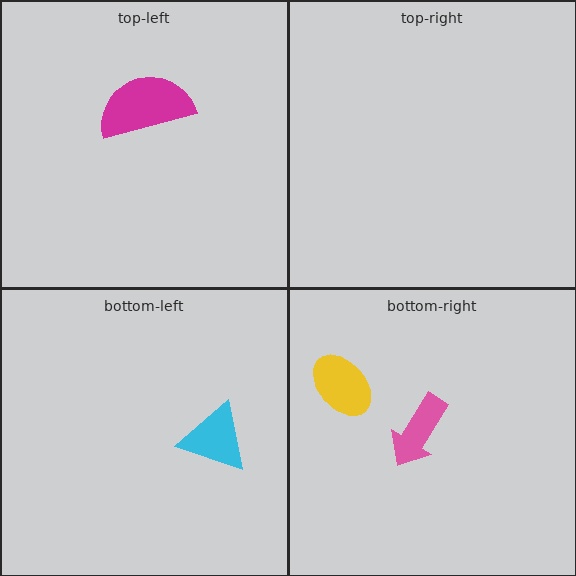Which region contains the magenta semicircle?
The top-left region.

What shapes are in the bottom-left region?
The cyan triangle.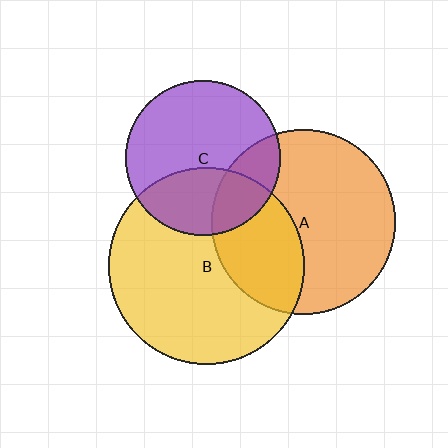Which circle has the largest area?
Circle B (yellow).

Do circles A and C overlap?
Yes.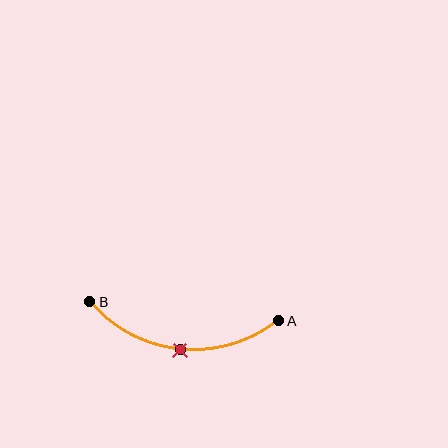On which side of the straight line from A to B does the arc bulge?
The arc bulges below the straight line connecting A and B.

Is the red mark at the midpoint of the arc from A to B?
Yes. The red mark lies on the arc at equal arc-length from both A and B — it is the arc midpoint.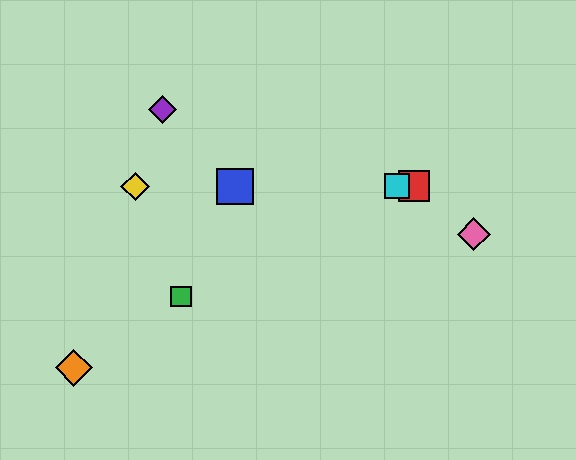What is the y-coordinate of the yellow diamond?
The yellow diamond is at y≈186.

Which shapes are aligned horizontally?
The red square, the blue square, the yellow diamond, the cyan square are aligned horizontally.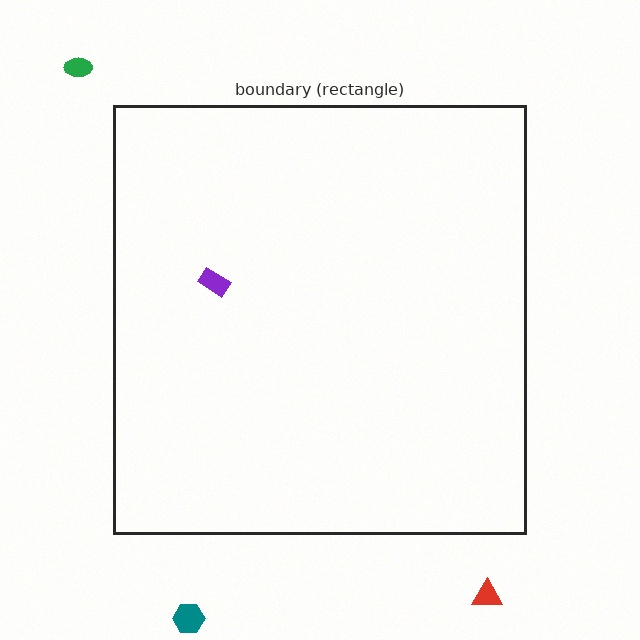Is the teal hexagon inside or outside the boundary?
Outside.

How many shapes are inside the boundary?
1 inside, 3 outside.